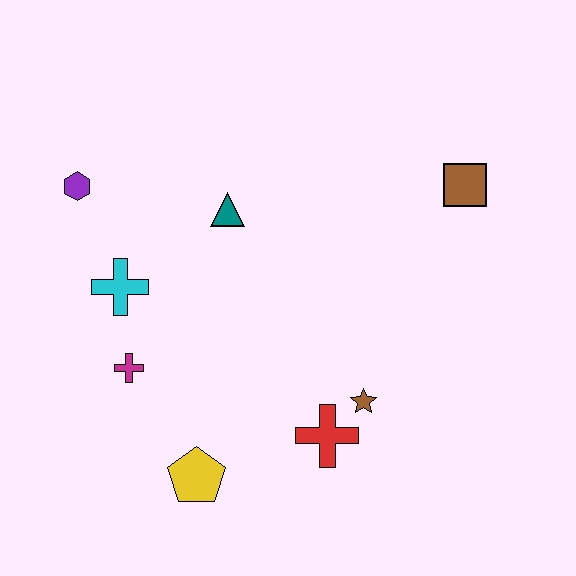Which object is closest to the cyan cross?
The magenta cross is closest to the cyan cross.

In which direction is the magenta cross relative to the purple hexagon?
The magenta cross is below the purple hexagon.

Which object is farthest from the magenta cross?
The brown square is farthest from the magenta cross.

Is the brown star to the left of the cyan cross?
No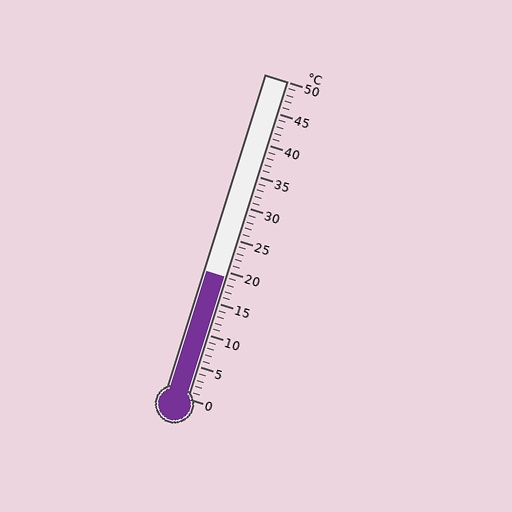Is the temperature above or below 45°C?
The temperature is below 45°C.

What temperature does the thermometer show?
The thermometer shows approximately 19°C.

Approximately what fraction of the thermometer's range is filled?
The thermometer is filled to approximately 40% of its range.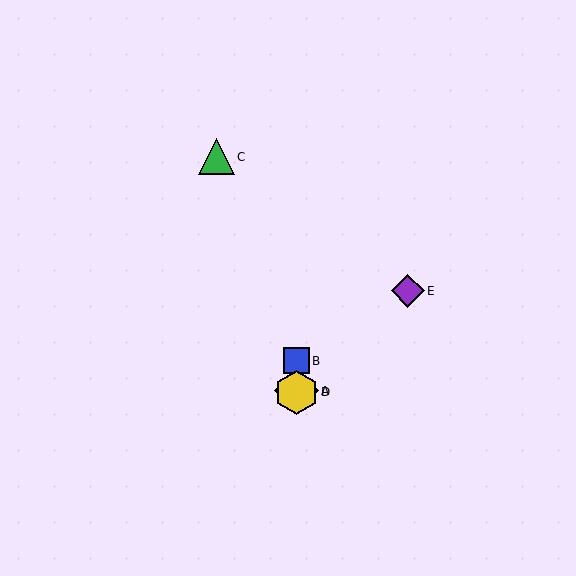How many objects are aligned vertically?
3 objects (A, B, D) are aligned vertically.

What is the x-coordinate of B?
Object B is at x≈296.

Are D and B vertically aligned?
Yes, both are at x≈296.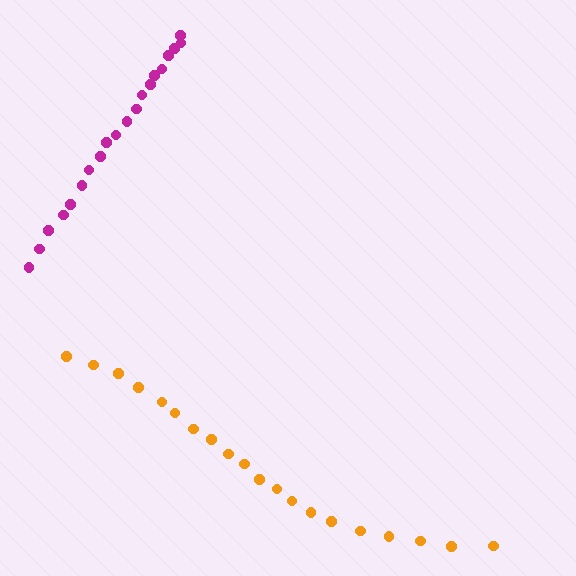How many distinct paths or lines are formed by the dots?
There are 2 distinct paths.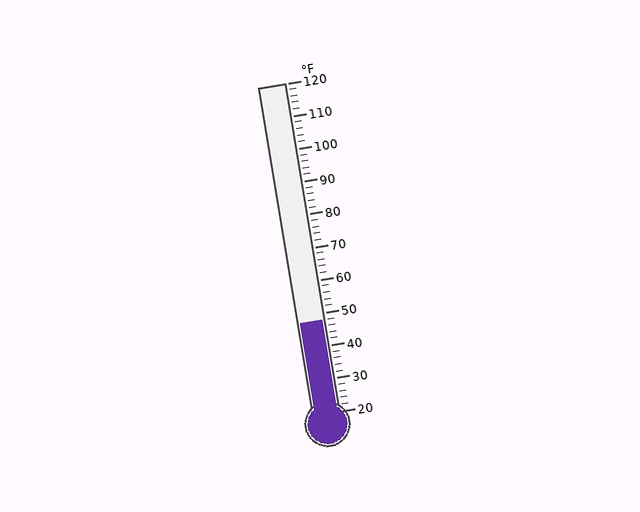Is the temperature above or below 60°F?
The temperature is below 60°F.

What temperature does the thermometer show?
The thermometer shows approximately 48°F.